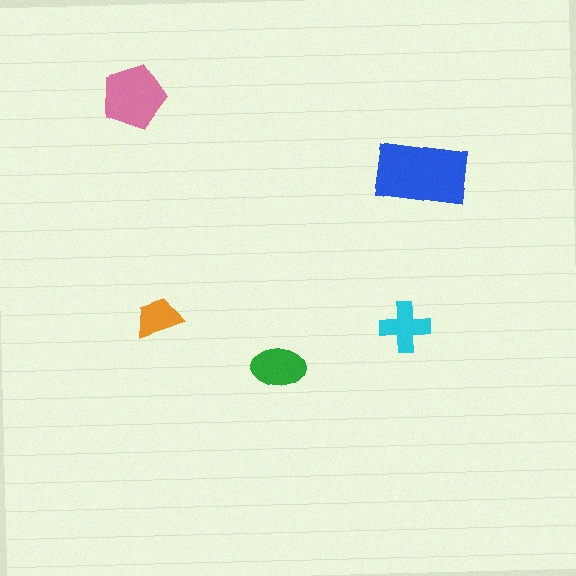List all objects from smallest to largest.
The orange trapezoid, the cyan cross, the green ellipse, the pink pentagon, the blue rectangle.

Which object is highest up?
The pink pentagon is topmost.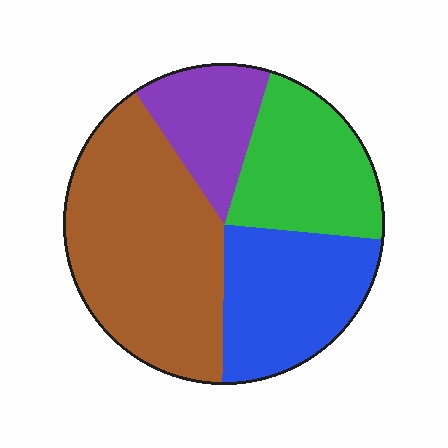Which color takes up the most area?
Brown, at roughly 40%.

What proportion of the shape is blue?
Blue covers roughly 25% of the shape.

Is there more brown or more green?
Brown.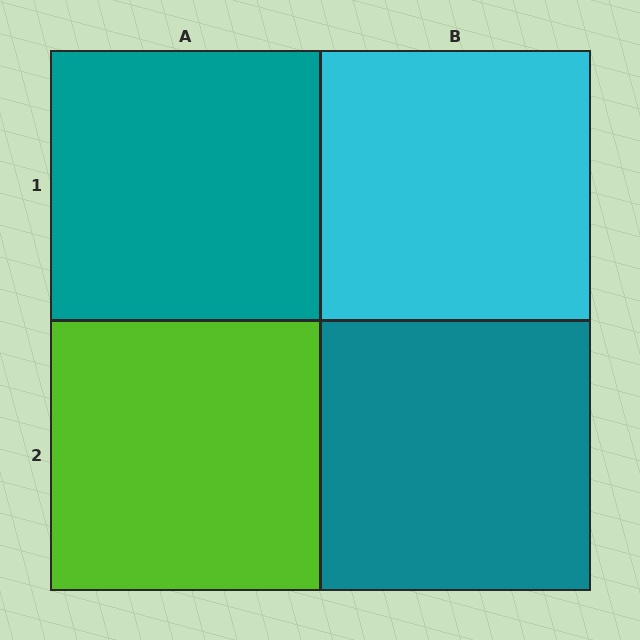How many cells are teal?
2 cells are teal.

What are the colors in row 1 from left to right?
Teal, cyan.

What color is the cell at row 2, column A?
Lime.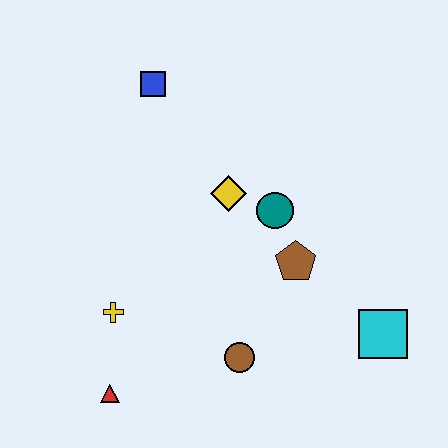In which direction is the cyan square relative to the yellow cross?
The cyan square is to the right of the yellow cross.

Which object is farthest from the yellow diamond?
The red triangle is farthest from the yellow diamond.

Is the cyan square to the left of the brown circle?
No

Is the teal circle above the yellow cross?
Yes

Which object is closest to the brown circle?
The brown pentagon is closest to the brown circle.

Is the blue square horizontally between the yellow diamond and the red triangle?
Yes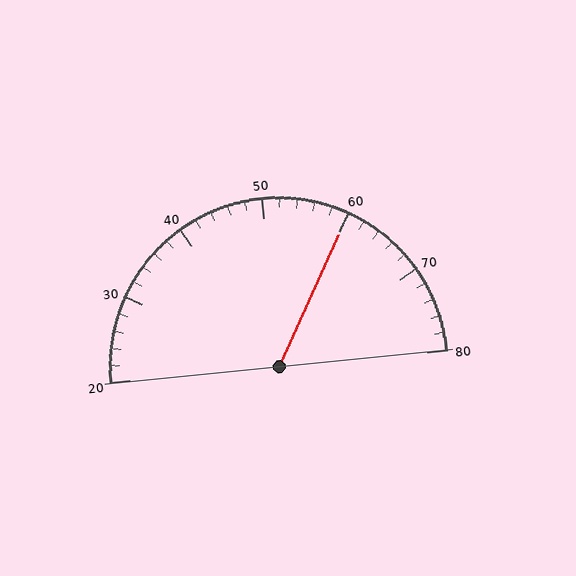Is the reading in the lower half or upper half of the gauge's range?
The reading is in the upper half of the range (20 to 80).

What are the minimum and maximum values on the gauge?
The gauge ranges from 20 to 80.